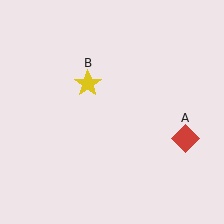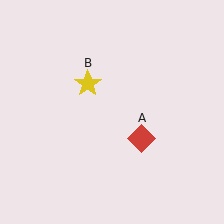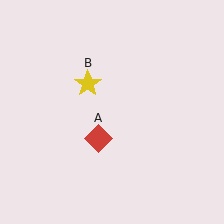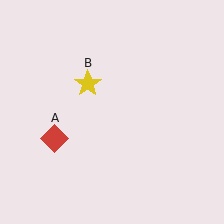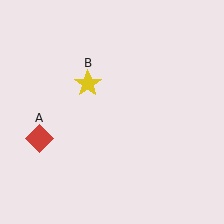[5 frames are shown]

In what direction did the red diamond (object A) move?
The red diamond (object A) moved left.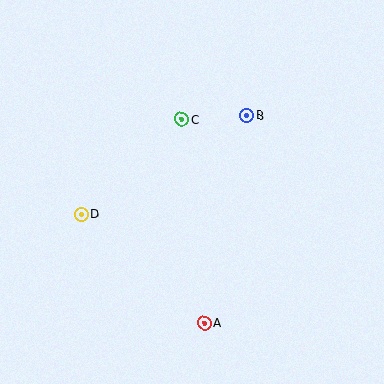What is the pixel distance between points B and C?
The distance between B and C is 65 pixels.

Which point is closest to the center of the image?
Point C at (181, 119) is closest to the center.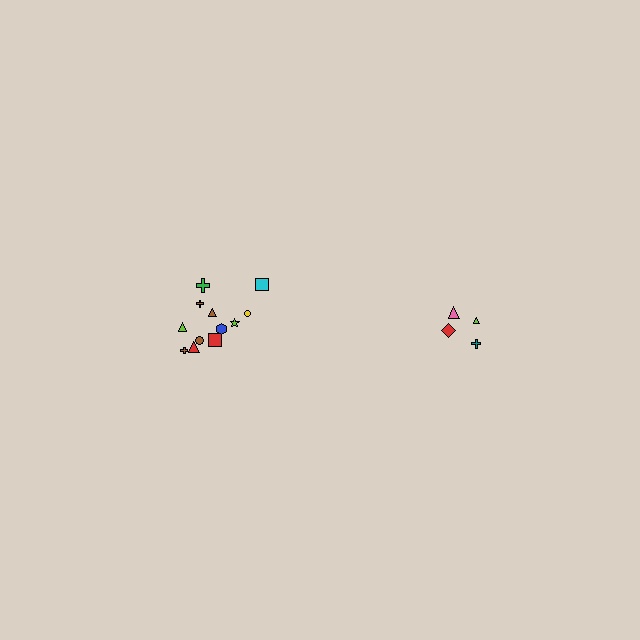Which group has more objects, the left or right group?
The left group.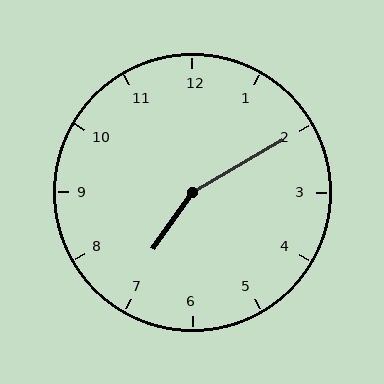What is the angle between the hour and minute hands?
Approximately 155 degrees.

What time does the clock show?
7:10.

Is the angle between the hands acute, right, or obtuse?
It is obtuse.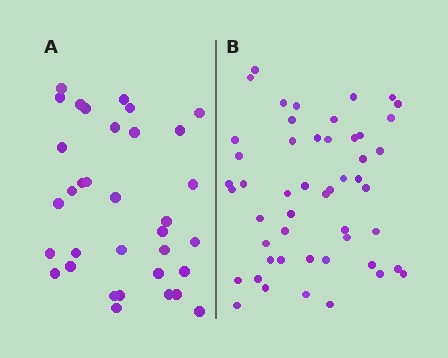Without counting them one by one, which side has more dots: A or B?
Region B (the right region) has more dots.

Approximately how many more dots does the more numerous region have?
Region B has approximately 15 more dots than region A.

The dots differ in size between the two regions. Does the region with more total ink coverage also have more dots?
No. Region A has more total ink coverage because its dots are larger, but region B actually contains more individual dots. Total area can be misleading — the number of items is what matters here.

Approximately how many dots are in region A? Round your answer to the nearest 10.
About 30 dots. (The exact count is 34, which rounds to 30.)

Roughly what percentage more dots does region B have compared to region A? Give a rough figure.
About 45% more.